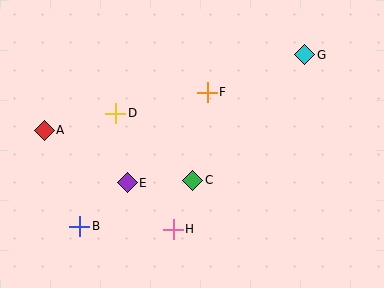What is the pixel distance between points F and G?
The distance between F and G is 105 pixels.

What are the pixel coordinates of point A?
Point A is at (44, 130).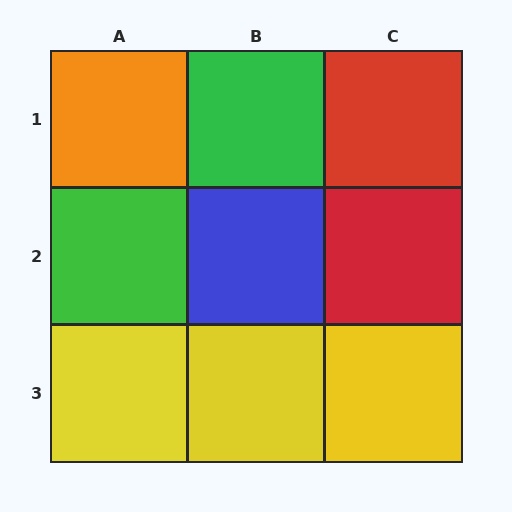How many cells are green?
2 cells are green.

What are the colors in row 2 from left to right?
Green, blue, red.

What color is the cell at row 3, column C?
Yellow.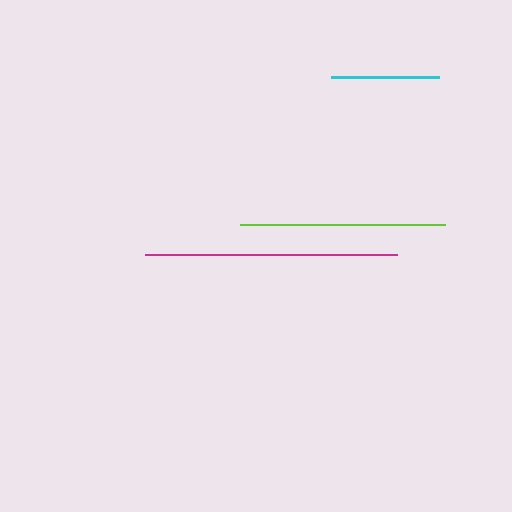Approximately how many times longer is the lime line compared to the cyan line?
The lime line is approximately 1.9 times the length of the cyan line.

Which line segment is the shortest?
The cyan line is the shortest at approximately 108 pixels.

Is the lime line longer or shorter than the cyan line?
The lime line is longer than the cyan line.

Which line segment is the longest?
The magenta line is the longest at approximately 251 pixels.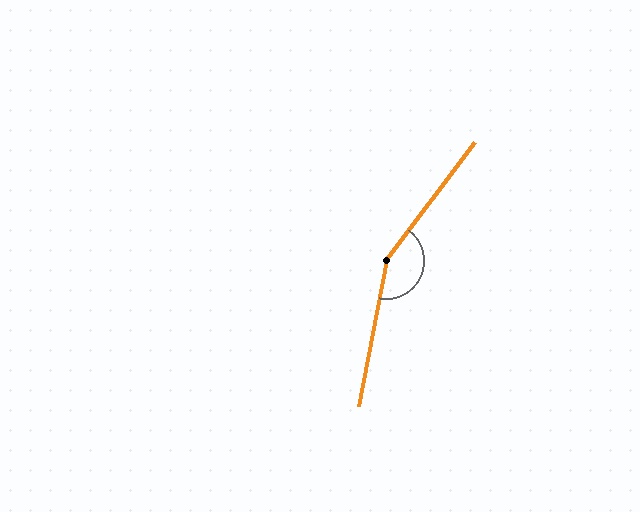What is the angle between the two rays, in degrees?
Approximately 154 degrees.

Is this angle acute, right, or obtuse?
It is obtuse.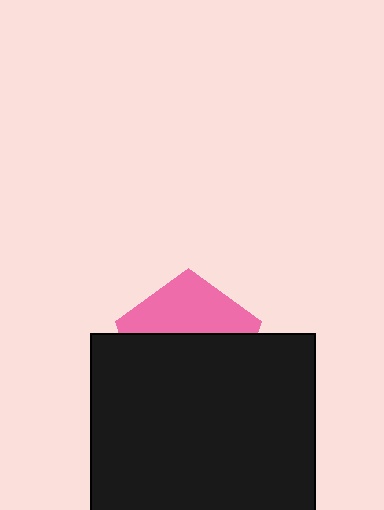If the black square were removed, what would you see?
You would see the complete pink pentagon.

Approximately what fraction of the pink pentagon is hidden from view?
Roughly 60% of the pink pentagon is hidden behind the black square.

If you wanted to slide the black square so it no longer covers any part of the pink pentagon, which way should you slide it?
Slide it down — that is the most direct way to separate the two shapes.